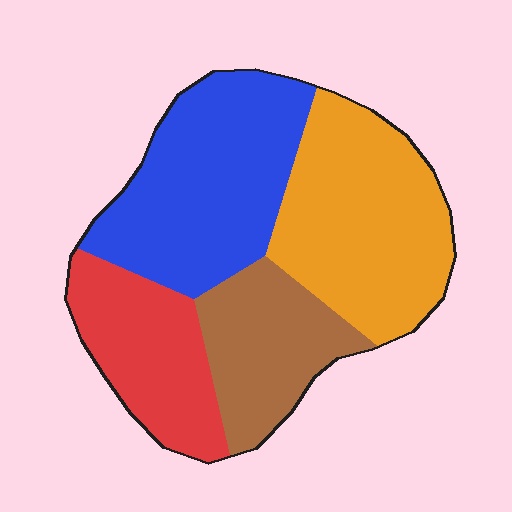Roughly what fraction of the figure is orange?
Orange takes up between a quarter and a half of the figure.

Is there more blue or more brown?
Blue.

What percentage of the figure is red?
Red takes up about one fifth (1/5) of the figure.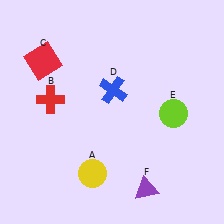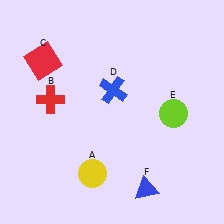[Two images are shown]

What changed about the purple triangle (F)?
In Image 1, F is purple. In Image 2, it changed to blue.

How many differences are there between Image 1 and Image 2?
There is 1 difference between the two images.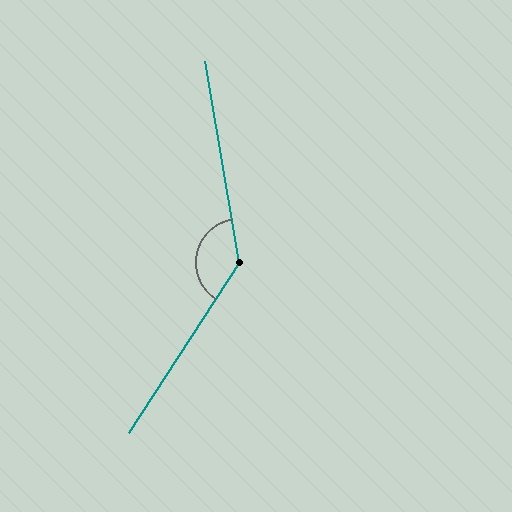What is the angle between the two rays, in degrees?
Approximately 137 degrees.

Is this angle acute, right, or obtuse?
It is obtuse.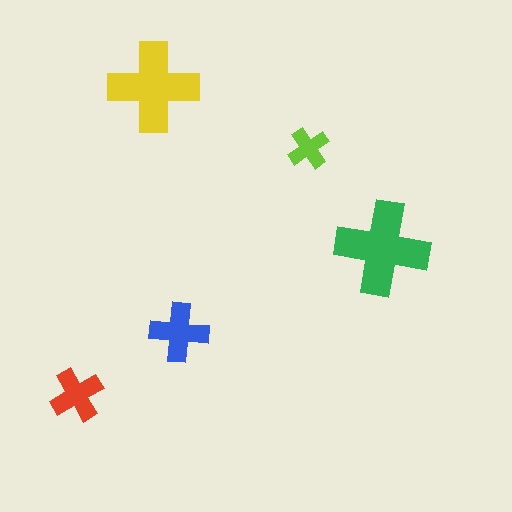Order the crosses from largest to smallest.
the green one, the yellow one, the blue one, the red one, the lime one.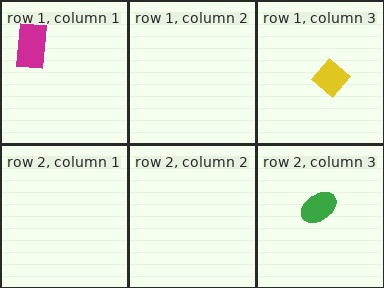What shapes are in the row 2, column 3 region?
The green ellipse.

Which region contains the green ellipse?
The row 2, column 3 region.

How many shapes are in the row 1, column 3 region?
1.